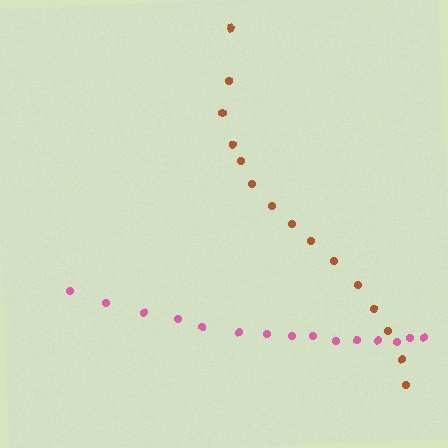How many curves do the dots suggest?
There are 2 distinct paths.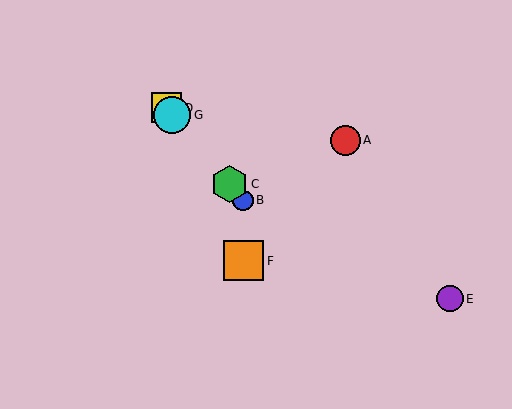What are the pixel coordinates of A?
Object A is at (345, 140).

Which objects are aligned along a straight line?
Objects B, C, D, G are aligned along a straight line.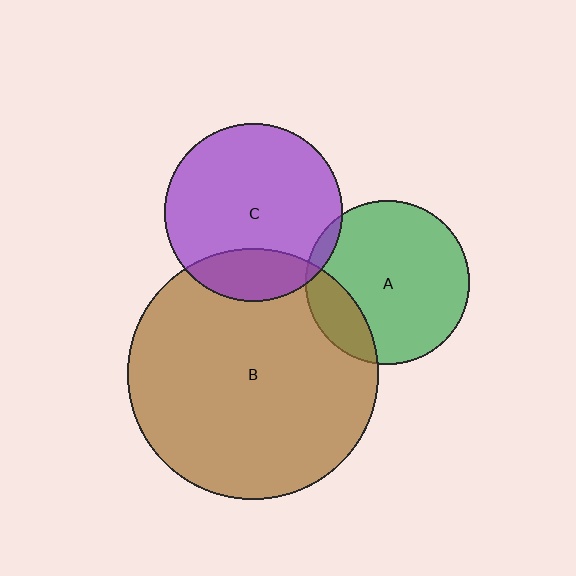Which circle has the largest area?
Circle B (brown).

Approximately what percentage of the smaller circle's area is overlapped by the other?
Approximately 20%.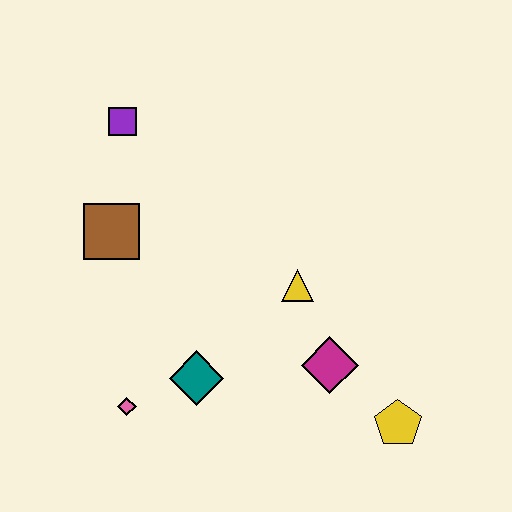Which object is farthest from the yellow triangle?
The purple square is farthest from the yellow triangle.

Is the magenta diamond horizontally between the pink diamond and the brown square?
No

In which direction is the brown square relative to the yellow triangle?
The brown square is to the left of the yellow triangle.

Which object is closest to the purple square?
The brown square is closest to the purple square.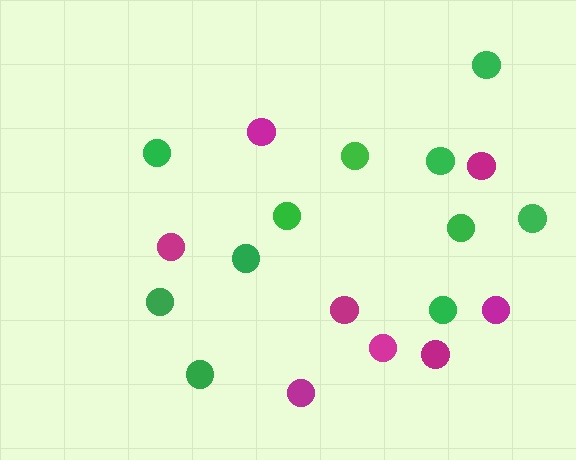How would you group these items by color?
There are 2 groups: one group of green circles (11) and one group of magenta circles (8).